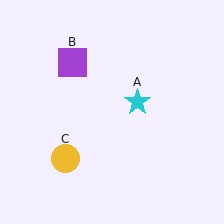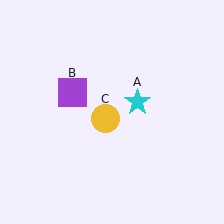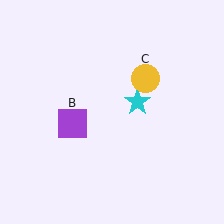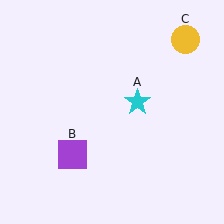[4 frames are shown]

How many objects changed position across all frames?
2 objects changed position: purple square (object B), yellow circle (object C).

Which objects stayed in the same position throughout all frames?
Cyan star (object A) remained stationary.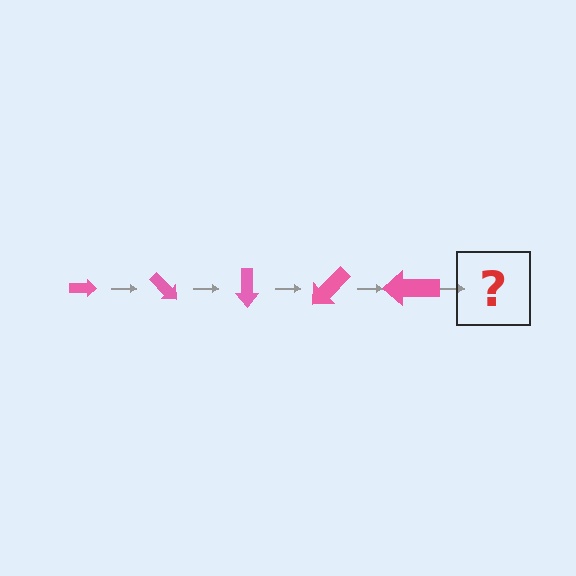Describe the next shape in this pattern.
It should be an arrow, larger than the previous one and rotated 225 degrees from the start.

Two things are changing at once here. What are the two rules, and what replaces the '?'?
The two rules are that the arrow grows larger each step and it rotates 45 degrees each step. The '?' should be an arrow, larger than the previous one and rotated 225 degrees from the start.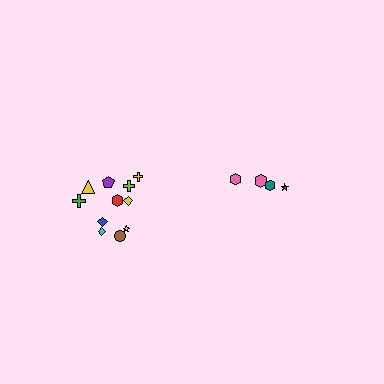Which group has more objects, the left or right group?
The left group.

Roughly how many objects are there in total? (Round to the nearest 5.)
Roughly 15 objects in total.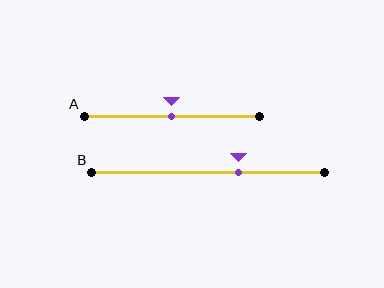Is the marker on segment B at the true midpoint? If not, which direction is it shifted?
No, the marker on segment B is shifted to the right by about 13% of the segment length.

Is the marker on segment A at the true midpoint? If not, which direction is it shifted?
Yes, the marker on segment A is at the true midpoint.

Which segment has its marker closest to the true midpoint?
Segment A has its marker closest to the true midpoint.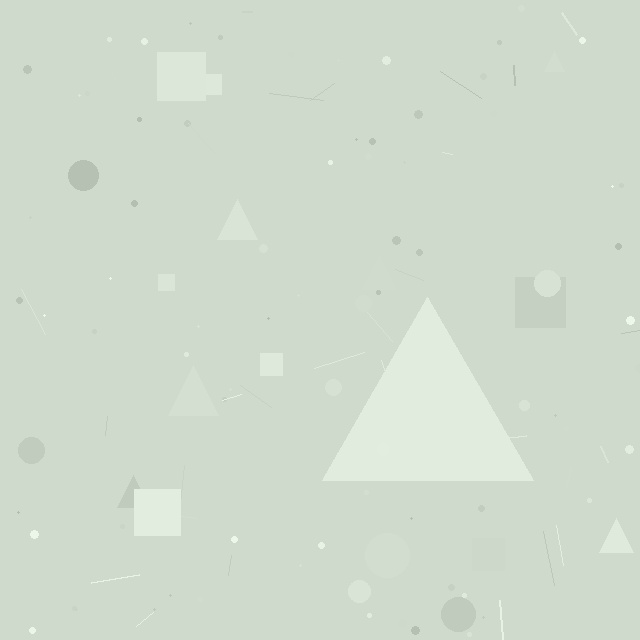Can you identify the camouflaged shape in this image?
The camouflaged shape is a triangle.